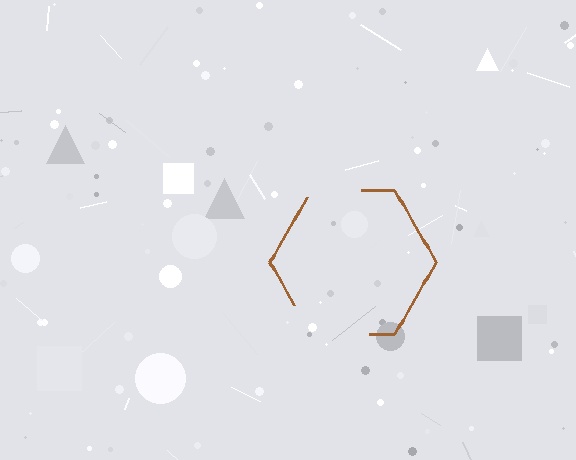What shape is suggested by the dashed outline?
The dashed outline suggests a hexagon.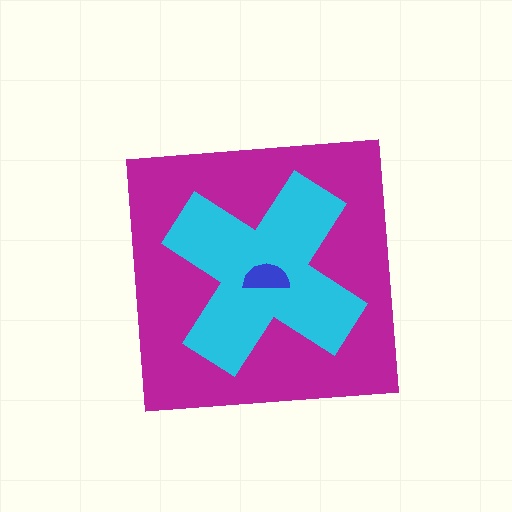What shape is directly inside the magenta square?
The cyan cross.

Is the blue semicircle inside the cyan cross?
Yes.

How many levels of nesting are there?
3.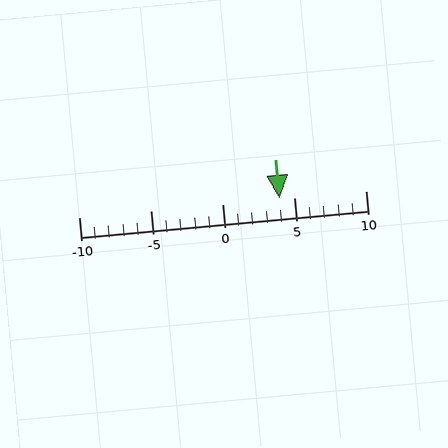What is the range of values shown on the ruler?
The ruler shows values from -10 to 10.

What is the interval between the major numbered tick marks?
The major tick marks are spaced 5 units apart.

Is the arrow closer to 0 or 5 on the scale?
The arrow is closer to 5.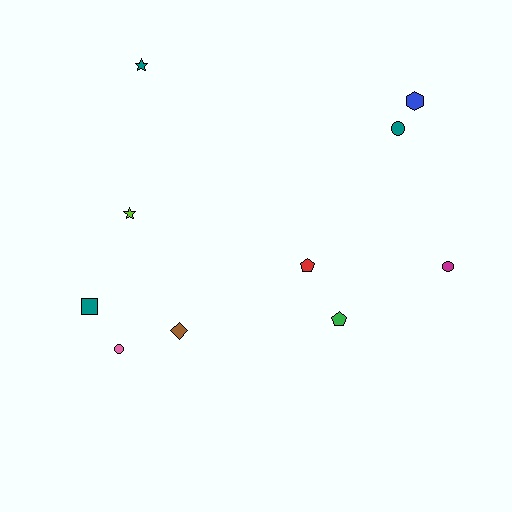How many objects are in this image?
There are 10 objects.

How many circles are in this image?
There are 3 circles.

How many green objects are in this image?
There is 1 green object.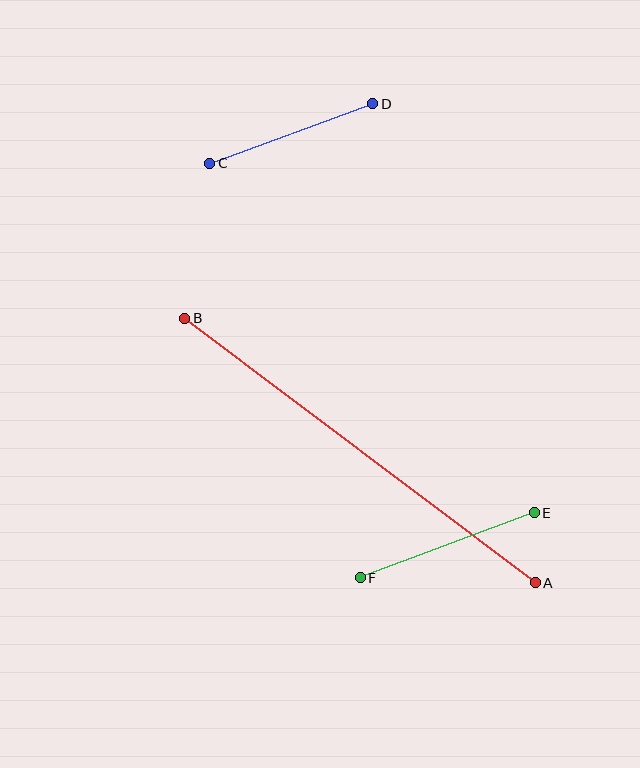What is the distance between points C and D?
The distance is approximately 173 pixels.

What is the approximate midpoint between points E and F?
The midpoint is at approximately (447, 545) pixels.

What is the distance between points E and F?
The distance is approximately 186 pixels.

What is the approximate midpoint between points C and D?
The midpoint is at approximately (291, 133) pixels.